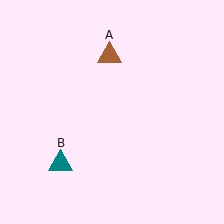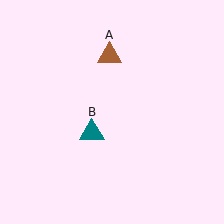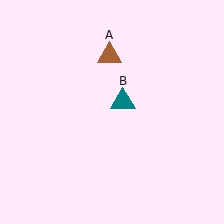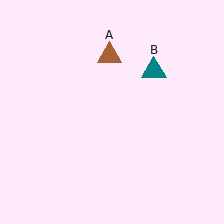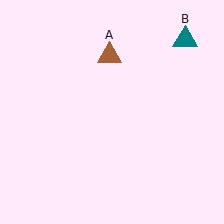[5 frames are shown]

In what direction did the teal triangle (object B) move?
The teal triangle (object B) moved up and to the right.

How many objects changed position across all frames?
1 object changed position: teal triangle (object B).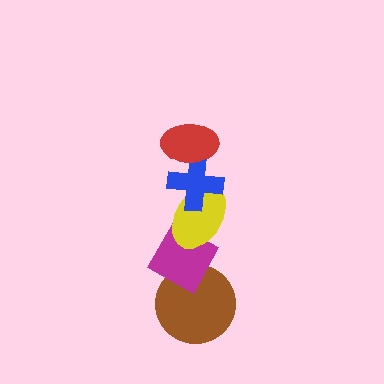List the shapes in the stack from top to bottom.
From top to bottom: the red ellipse, the blue cross, the yellow ellipse, the magenta diamond, the brown circle.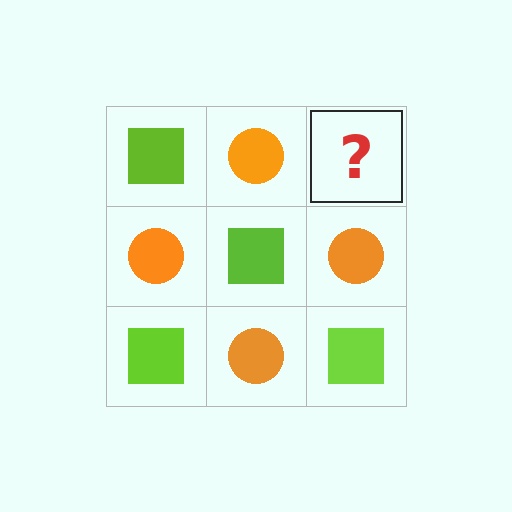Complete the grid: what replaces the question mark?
The question mark should be replaced with a lime square.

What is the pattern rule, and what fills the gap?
The rule is that it alternates lime square and orange circle in a checkerboard pattern. The gap should be filled with a lime square.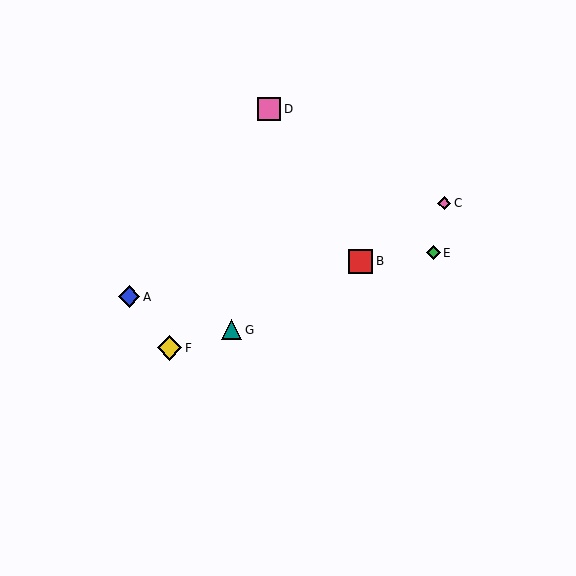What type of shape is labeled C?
Shape C is a pink diamond.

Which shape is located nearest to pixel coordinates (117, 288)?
The blue diamond (labeled A) at (129, 297) is nearest to that location.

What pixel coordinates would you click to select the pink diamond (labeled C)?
Click at (444, 203) to select the pink diamond C.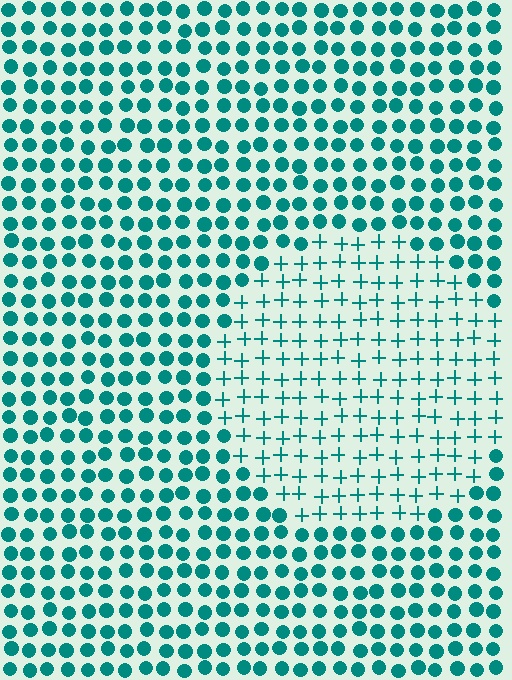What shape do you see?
I see a circle.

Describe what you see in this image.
The image is filled with small teal elements arranged in a uniform grid. A circle-shaped region contains plus signs, while the surrounding area contains circles. The boundary is defined purely by the change in element shape.